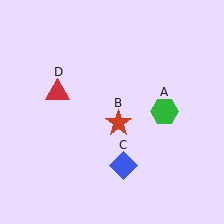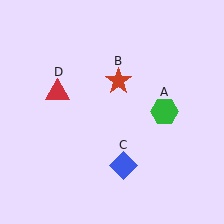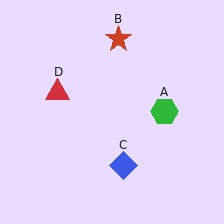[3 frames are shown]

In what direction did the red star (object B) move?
The red star (object B) moved up.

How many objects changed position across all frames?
1 object changed position: red star (object B).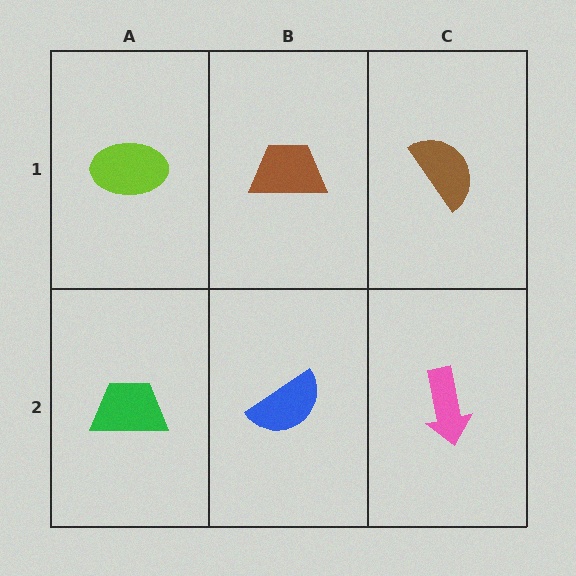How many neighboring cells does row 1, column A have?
2.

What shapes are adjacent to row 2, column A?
A lime ellipse (row 1, column A), a blue semicircle (row 2, column B).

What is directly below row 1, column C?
A pink arrow.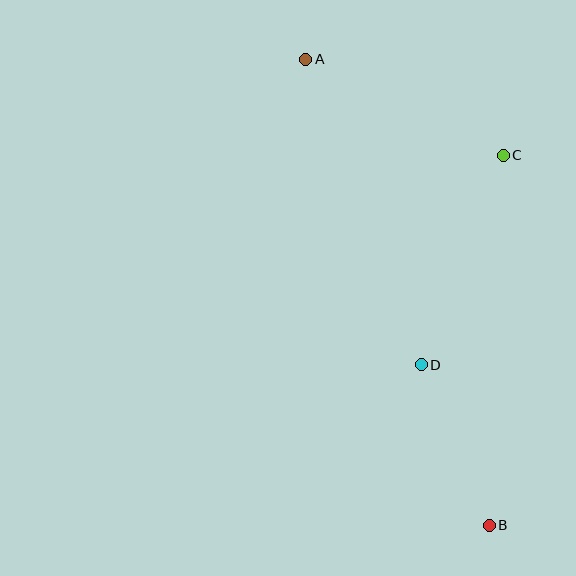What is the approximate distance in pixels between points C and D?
The distance between C and D is approximately 225 pixels.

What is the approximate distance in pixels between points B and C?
The distance between B and C is approximately 371 pixels.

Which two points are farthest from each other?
Points A and B are farthest from each other.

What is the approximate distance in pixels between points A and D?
The distance between A and D is approximately 327 pixels.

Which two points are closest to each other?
Points B and D are closest to each other.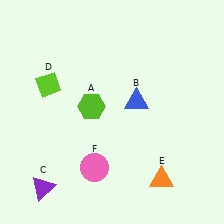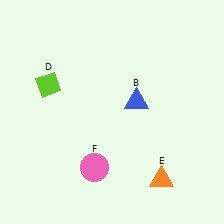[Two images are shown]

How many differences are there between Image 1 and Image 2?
There are 2 differences between the two images.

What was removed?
The purple triangle (C), the lime hexagon (A) were removed in Image 2.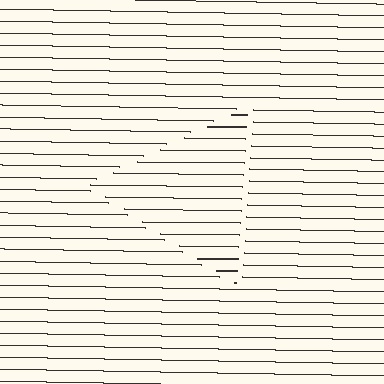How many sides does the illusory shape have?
3 sides — the line-ends trace a triangle.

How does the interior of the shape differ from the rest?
The interior of the shape contains the same grating, shifted by half a period — the contour is defined by the phase discontinuity where line-ends from the inner and outer gratings abut.